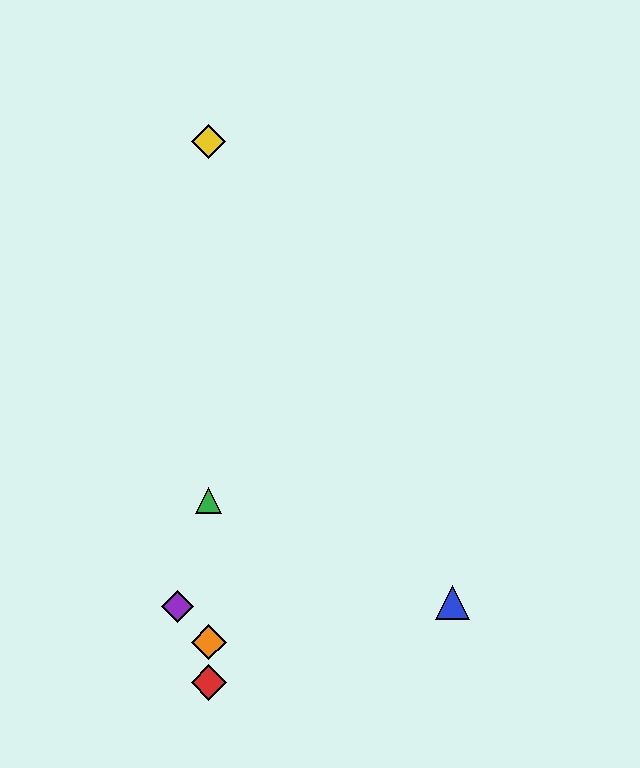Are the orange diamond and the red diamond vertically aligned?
Yes, both are at x≈209.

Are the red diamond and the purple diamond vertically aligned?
No, the red diamond is at x≈209 and the purple diamond is at x≈178.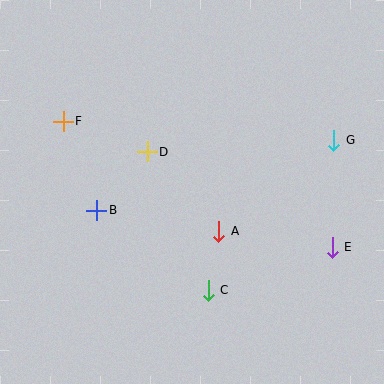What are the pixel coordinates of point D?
Point D is at (147, 152).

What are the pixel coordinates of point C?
Point C is at (208, 290).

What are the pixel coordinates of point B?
Point B is at (97, 210).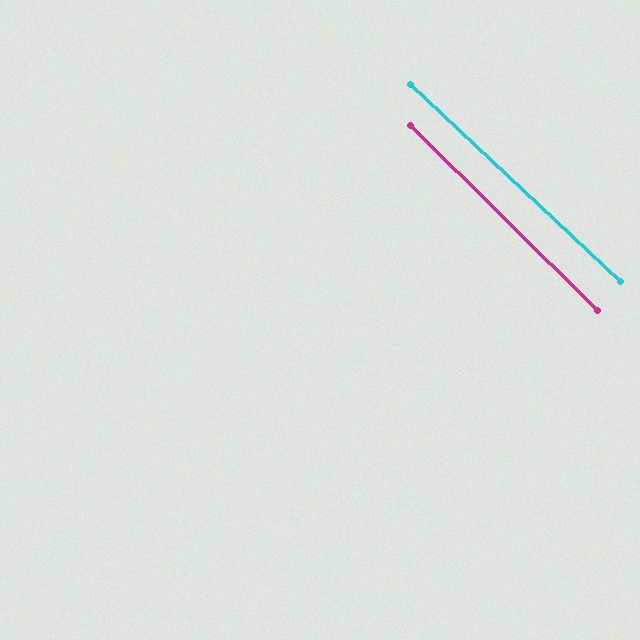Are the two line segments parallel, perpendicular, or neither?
Parallel — their directions differ by only 1.6°.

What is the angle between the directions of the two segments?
Approximately 2 degrees.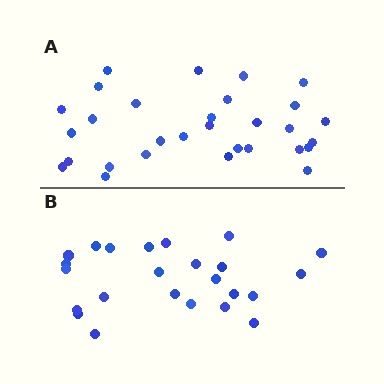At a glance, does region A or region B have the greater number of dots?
Region A (the top region) has more dots.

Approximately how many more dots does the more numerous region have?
Region A has about 6 more dots than region B.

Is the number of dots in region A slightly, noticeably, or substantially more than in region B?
Region A has noticeably more, but not dramatically so. The ratio is roughly 1.2 to 1.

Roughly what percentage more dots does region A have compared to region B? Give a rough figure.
About 25% more.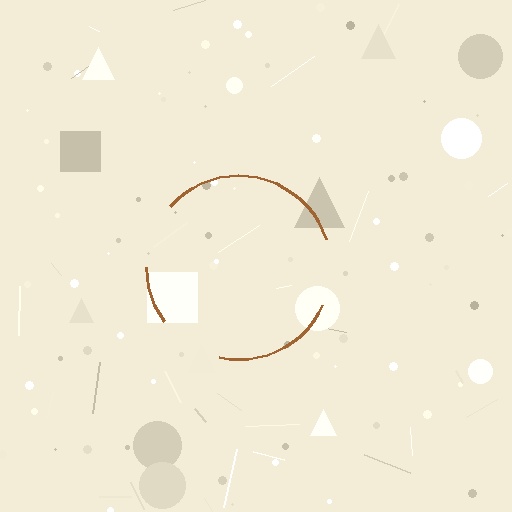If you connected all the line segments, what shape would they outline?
They would outline a circle.